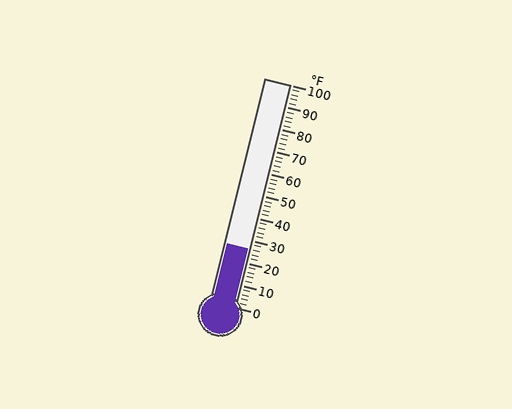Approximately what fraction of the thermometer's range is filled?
The thermometer is filled to approximately 25% of its range.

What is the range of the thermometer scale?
The thermometer scale ranges from 0°F to 100°F.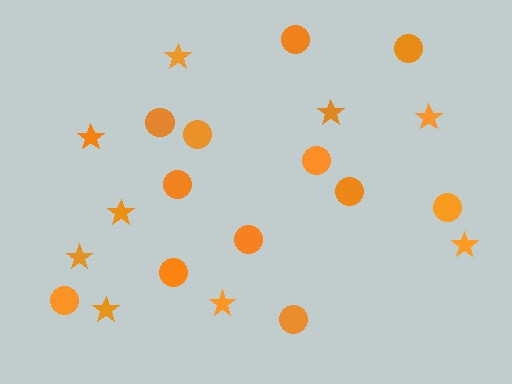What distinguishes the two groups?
There are 2 groups: one group of stars (9) and one group of circles (12).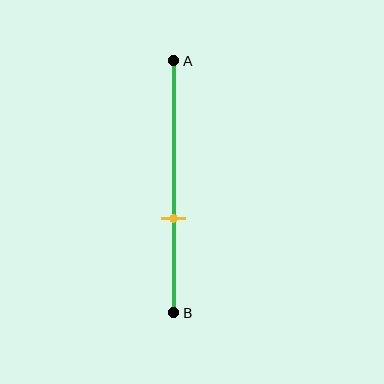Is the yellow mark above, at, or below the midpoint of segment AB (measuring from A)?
The yellow mark is below the midpoint of segment AB.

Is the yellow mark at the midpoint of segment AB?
No, the mark is at about 65% from A, not at the 50% midpoint.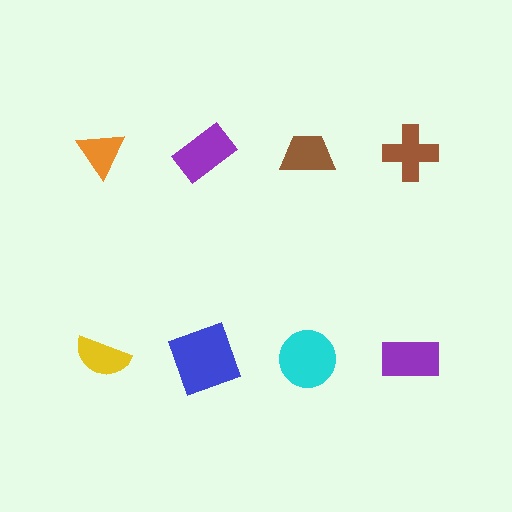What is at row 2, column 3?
A cyan circle.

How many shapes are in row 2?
4 shapes.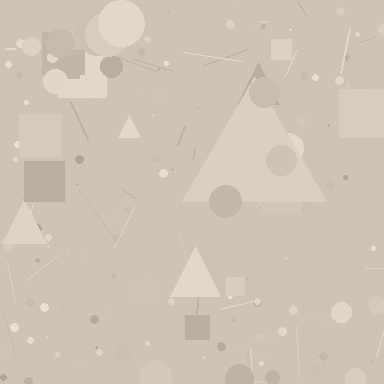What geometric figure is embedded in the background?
A triangle is embedded in the background.